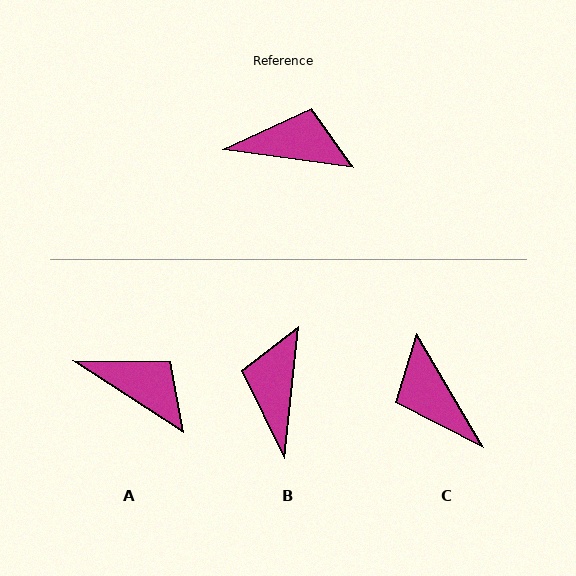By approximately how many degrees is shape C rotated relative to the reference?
Approximately 128 degrees counter-clockwise.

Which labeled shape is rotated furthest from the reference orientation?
C, about 128 degrees away.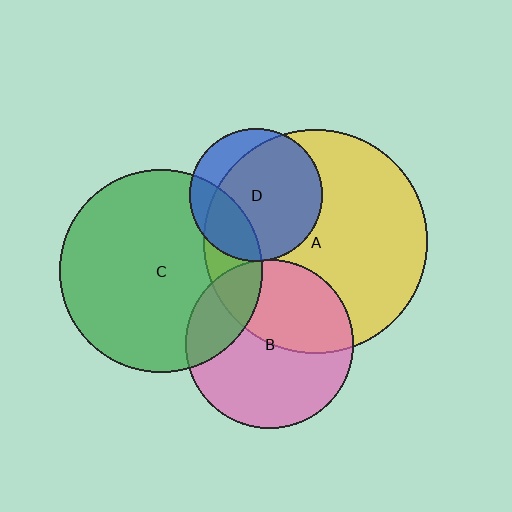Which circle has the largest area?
Circle A (yellow).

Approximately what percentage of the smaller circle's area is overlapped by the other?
Approximately 5%.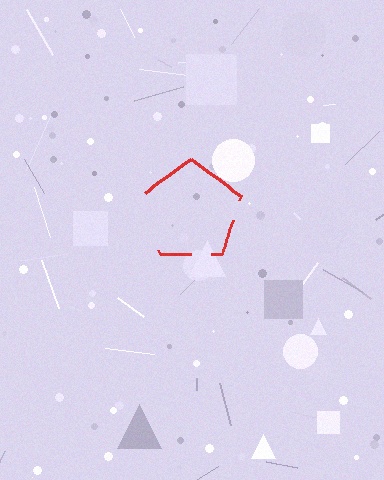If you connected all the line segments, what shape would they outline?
They would outline a pentagon.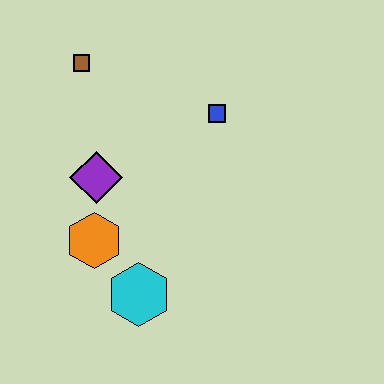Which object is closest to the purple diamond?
The orange hexagon is closest to the purple diamond.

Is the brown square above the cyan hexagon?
Yes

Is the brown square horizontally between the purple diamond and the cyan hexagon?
No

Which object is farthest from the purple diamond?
The blue square is farthest from the purple diamond.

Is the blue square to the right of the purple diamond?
Yes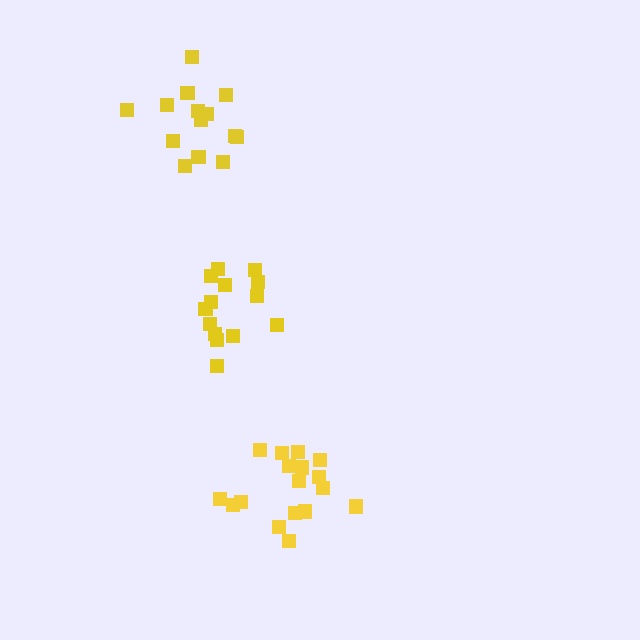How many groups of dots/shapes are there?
There are 3 groups.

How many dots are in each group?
Group 1: 17 dots, Group 2: 14 dots, Group 3: 14 dots (45 total).